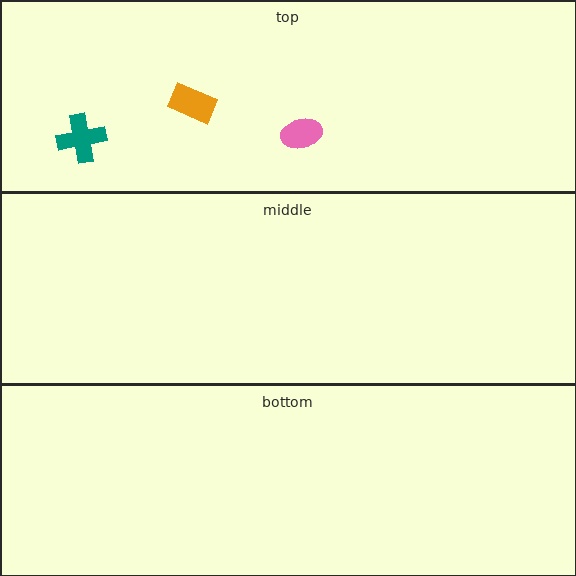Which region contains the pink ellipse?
The top region.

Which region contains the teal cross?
The top region.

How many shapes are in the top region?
3.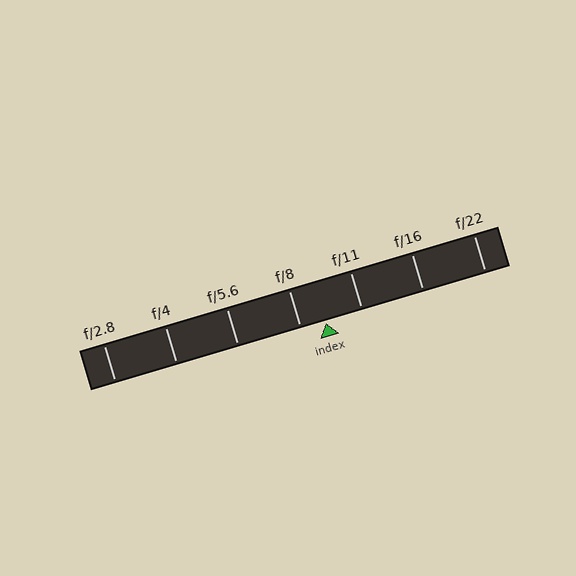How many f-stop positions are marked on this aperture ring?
There are 7 f-stop positions marked.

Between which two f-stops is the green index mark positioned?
The index mark is between f/8 and f/11.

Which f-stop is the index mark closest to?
The index mark is closest to f/8.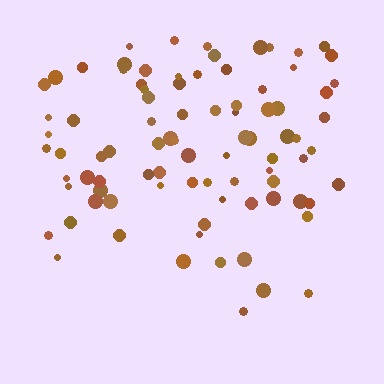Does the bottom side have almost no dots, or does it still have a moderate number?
Still a moderate number, just noticeably fewer than the top.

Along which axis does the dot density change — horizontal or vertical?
Vertical.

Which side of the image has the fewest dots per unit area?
The bottom.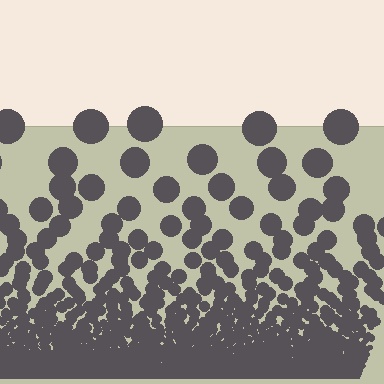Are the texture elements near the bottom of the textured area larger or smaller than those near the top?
Smaller. The gradient is inverted — elements near the bottom are smaller and denser.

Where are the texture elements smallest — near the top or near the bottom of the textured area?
Near the bottom.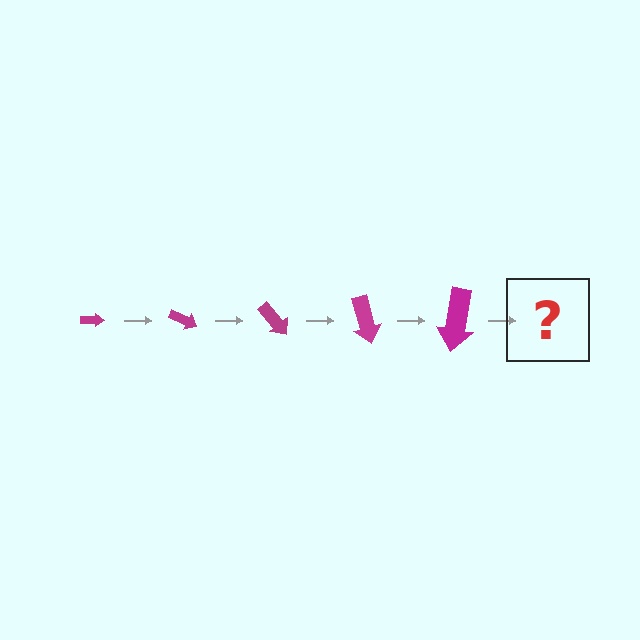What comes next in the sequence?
The next element should be an arrow, larger than the previous one and rotated 125 degrees from the start.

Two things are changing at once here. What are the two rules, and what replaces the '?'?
The two rules are that the arrow grows larger each step and it rotates 25 degrees each step. The '?' should be an arrow, larger than the previous one and rotated 125 degrees from the start.